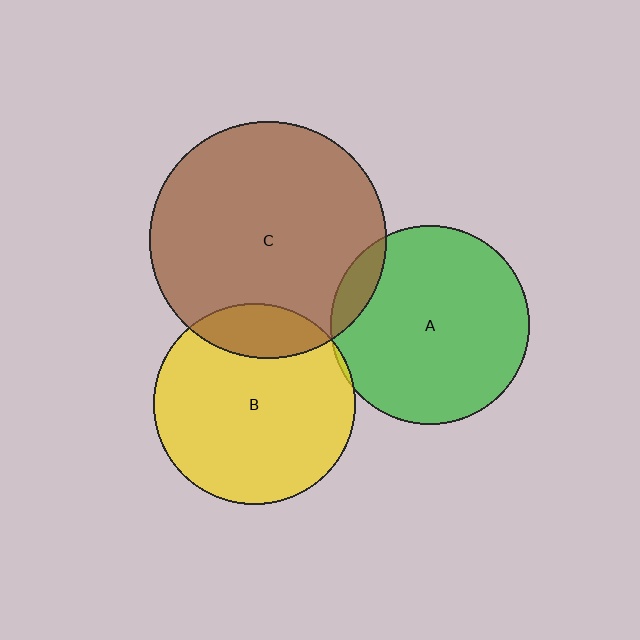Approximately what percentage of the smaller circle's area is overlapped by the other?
Approximately 5%.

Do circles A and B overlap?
Yes.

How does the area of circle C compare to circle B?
Approximately 1.4 times.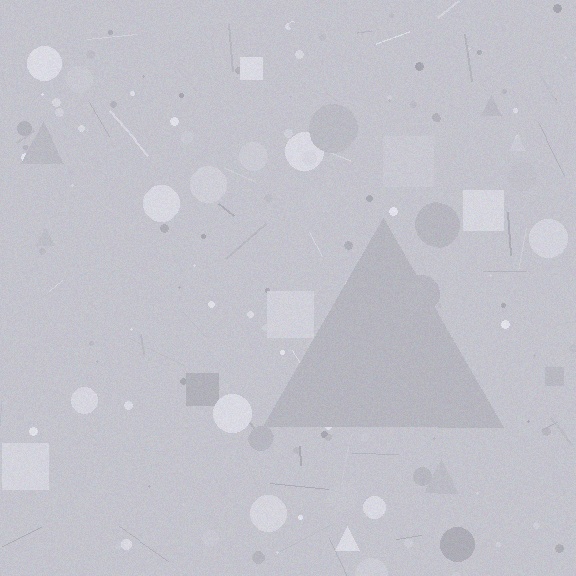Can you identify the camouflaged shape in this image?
The camouflaged shape is a triangle.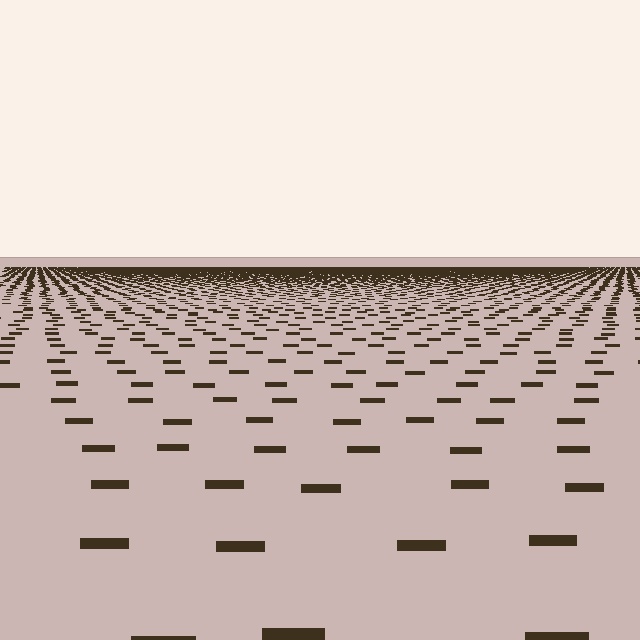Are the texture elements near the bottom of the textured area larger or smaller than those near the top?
Larger. Near the bottom, elements are closer to the viewer and appear at a bigger on-screen size.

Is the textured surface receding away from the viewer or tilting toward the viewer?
The surface is receding away from the viewer. Texture elements get smaller and denser toward the top.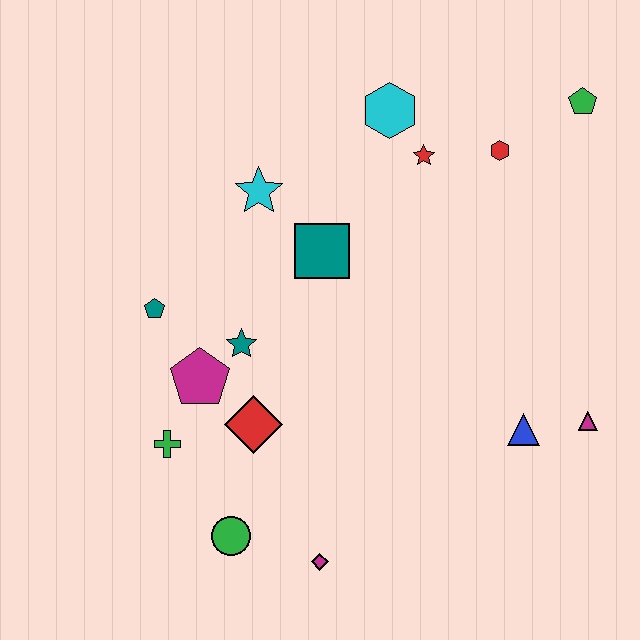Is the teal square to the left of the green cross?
No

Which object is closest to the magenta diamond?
The green circle is closest to the magenta diamond.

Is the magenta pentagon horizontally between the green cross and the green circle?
Yes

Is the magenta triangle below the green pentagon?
Yes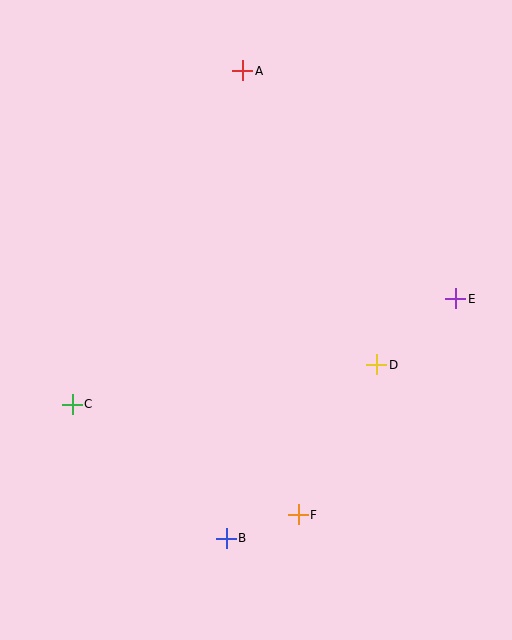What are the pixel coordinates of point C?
Point C is at (72, 404).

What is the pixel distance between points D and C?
The distance between D and C is 307 pixels.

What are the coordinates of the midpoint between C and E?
The midpoint between C and E is at (264, 351).